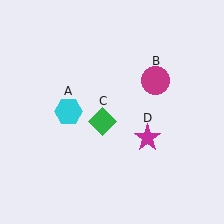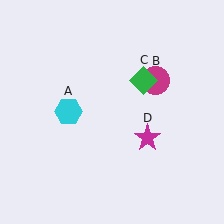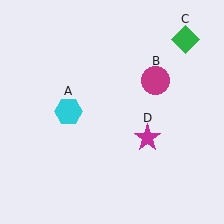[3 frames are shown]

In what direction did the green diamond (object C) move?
The green diamond (object C) moved up and to the right.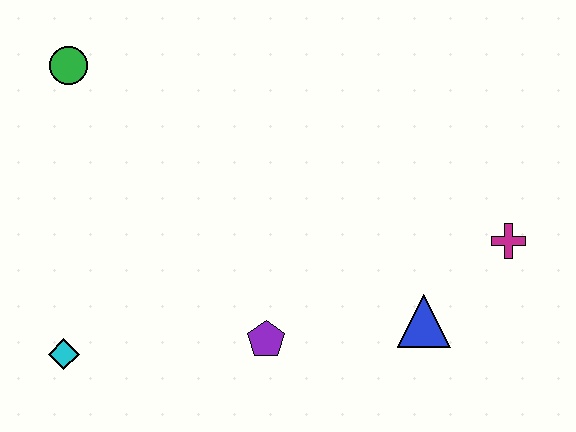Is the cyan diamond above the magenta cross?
No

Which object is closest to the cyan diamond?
The purple pentagon is closest to the cyan diamond.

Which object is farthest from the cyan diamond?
The magenta cross is farthest from the cyan diamond.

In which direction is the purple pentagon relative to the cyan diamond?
The purple pentagon is to the right of the cyan diamond.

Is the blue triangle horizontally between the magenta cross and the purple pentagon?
Yes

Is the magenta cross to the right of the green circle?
Yes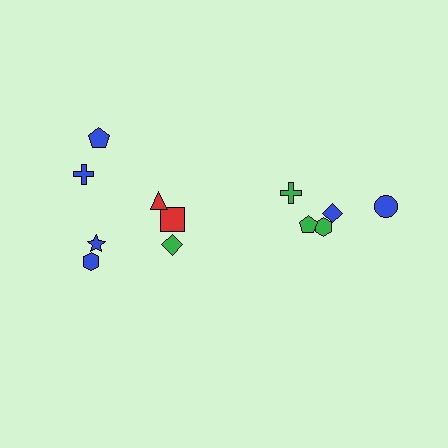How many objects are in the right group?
There are 5 objects.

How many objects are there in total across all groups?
There are 12 objects.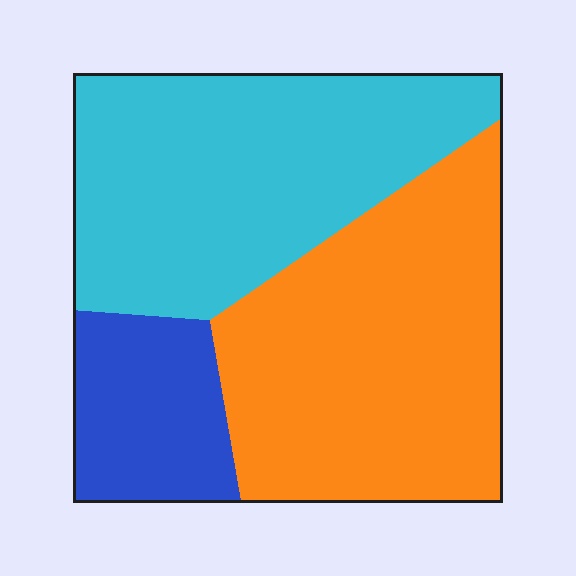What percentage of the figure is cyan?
Cyan takes up about two fifths (2/5) of the figure.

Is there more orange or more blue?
Orange.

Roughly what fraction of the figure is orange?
Orange covers about 45% of the figure.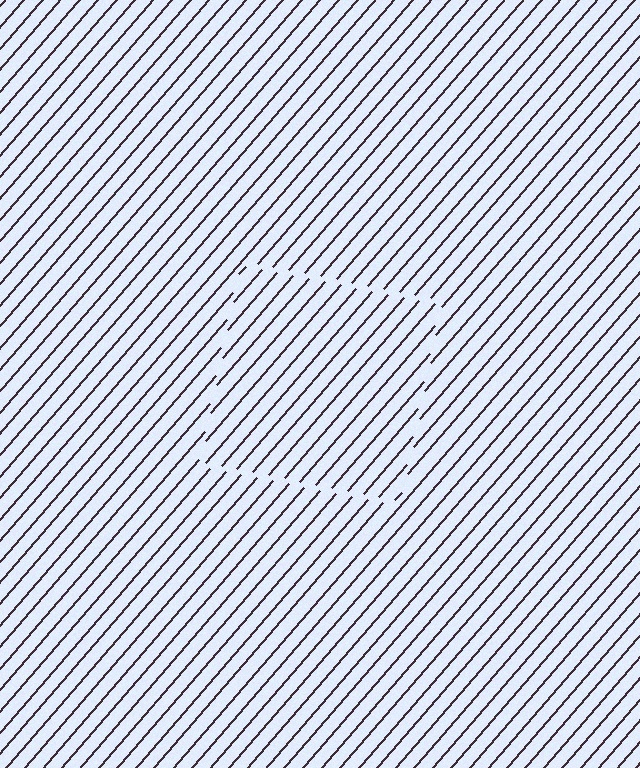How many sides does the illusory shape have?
4 sides — the line-ends trace a square.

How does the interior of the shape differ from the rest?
The interior of the shape contains the same grating, shifted by half a period — the contour is defined by the phase discontinuity where line-ends from the inner and outer gratings abut.